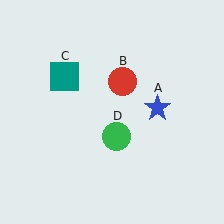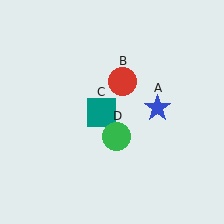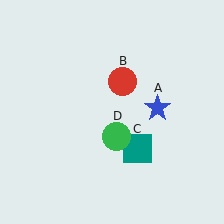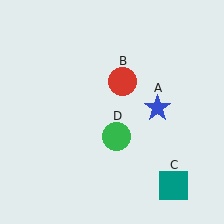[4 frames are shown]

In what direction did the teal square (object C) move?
The teal square (object C) moved down and to the right.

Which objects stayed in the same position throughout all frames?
Blue star (object A) and red circle (object B) and green circle (object D) remained stationary.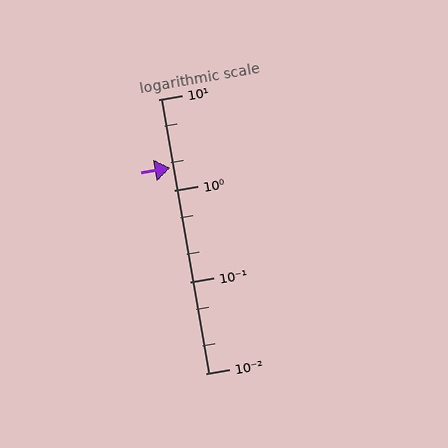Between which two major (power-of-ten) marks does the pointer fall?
The pointer is between 1 and 10.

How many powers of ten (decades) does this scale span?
The scale spans 3 decades, from 0.01 to 10.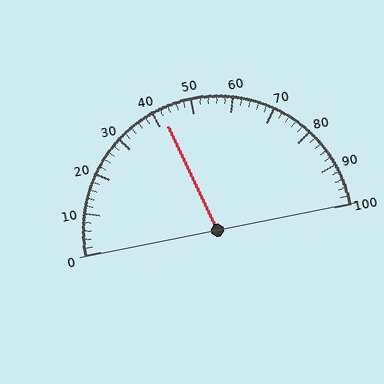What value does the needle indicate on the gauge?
The needle indicates approximately 42.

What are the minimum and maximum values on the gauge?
The gauge ranges from 0 to 100.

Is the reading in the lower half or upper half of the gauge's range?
The reading is in the lower half of the range (0 to 100).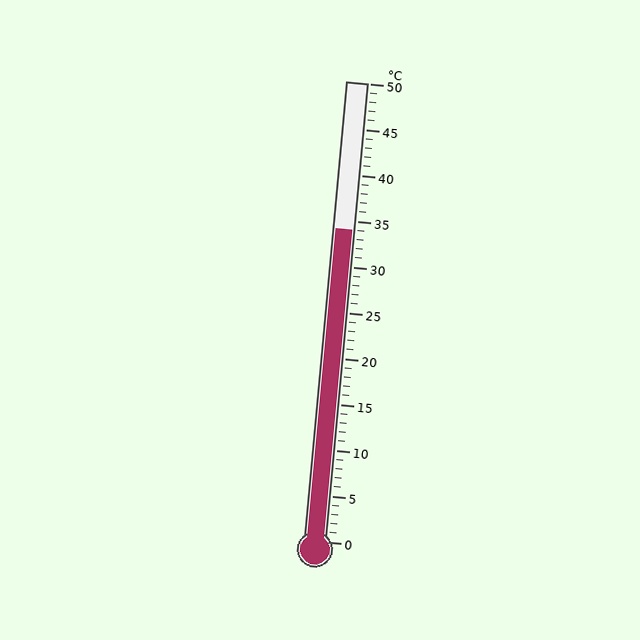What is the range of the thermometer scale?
The thermometer scale ranges from 0°C to 50°C.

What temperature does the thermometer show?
The thermometer shows approximately 34°C.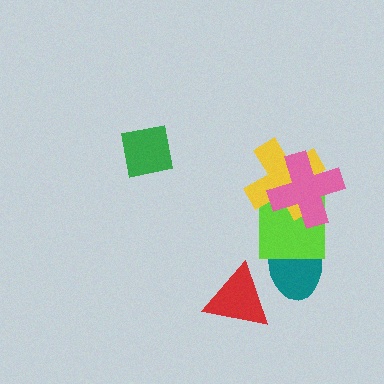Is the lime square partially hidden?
Yes, it is partially covered by another shape.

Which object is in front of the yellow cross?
The pink cross is in front of the yellow cross.